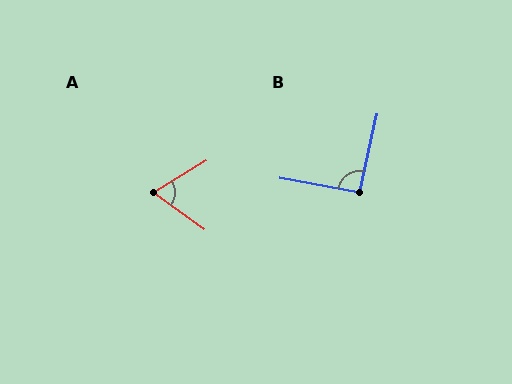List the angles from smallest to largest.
A (67°), B (93°).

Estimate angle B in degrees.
Approximately 93 degrees.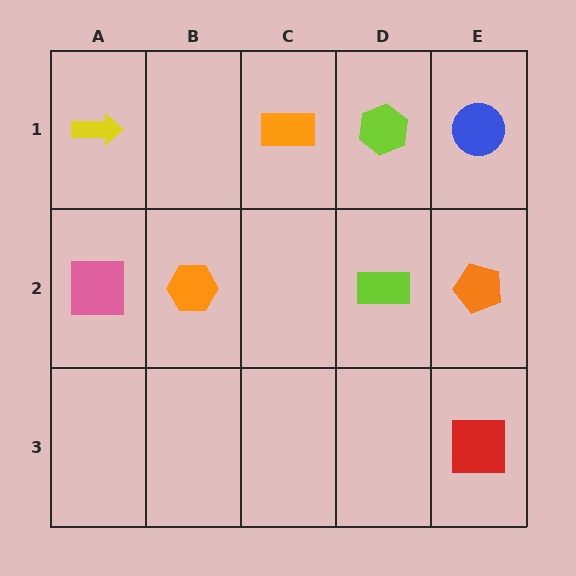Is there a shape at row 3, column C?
No, that cell is empty.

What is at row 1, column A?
A yellow arrow.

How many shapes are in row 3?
1 shape.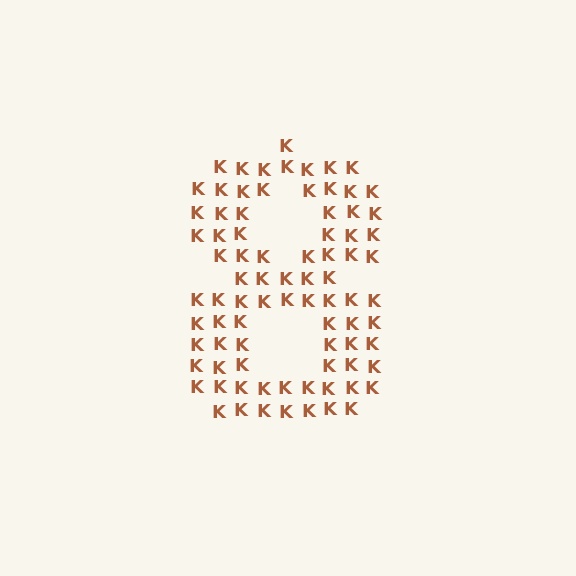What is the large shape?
The large shape is the digit 8.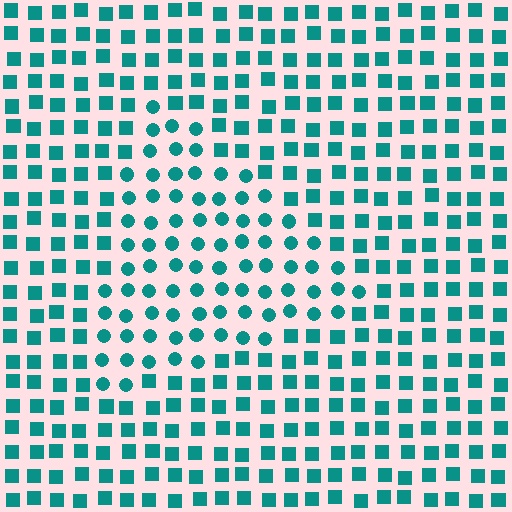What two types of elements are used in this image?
The image uses circles inside the triangle region and squares outside it.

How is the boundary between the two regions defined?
The boundary is defined by a change in element shape: circles inside vs. squares outside. All elements share the same color and spacing.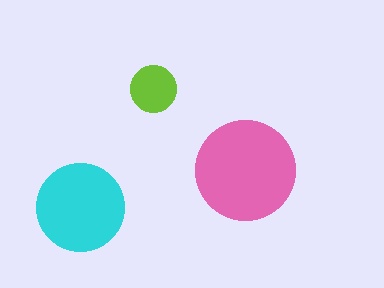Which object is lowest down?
The cyan circle is bottommost.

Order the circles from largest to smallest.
the pink one, the cyan one, the lime one.